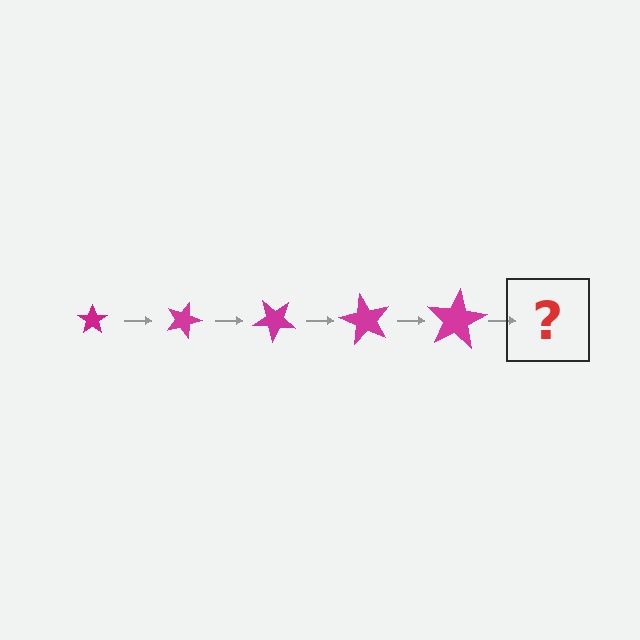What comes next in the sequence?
The next element should be a star, larger than the previous one and rotated 100 degrees from the start.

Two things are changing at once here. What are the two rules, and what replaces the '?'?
The two rules are that the star grows larger each step and it rotates 20 degrees each step. The '?' should be a star, larger than the previous one and rotated 100 degrees from the start.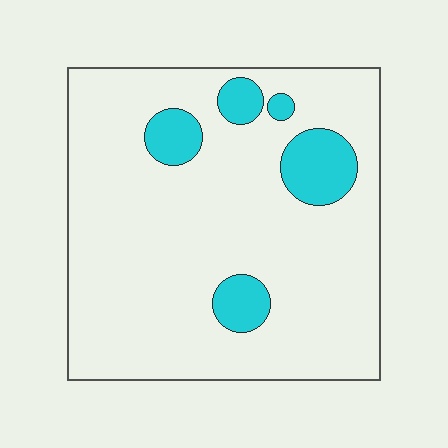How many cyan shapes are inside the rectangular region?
5.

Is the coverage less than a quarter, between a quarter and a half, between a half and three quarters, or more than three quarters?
Less than a quarter.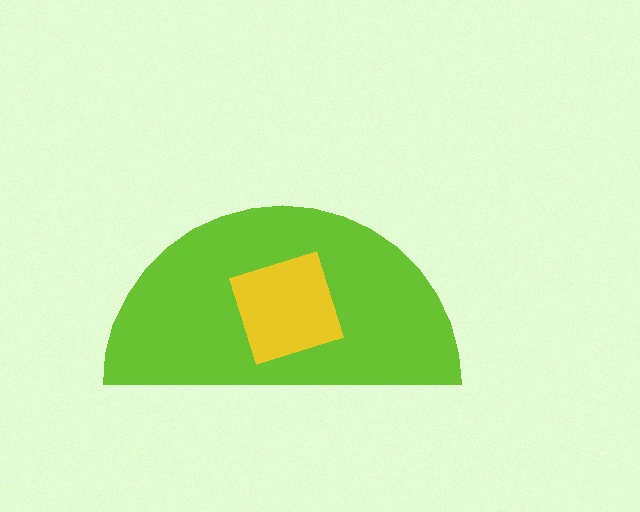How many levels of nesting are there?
2.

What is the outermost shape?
The lime semicircle.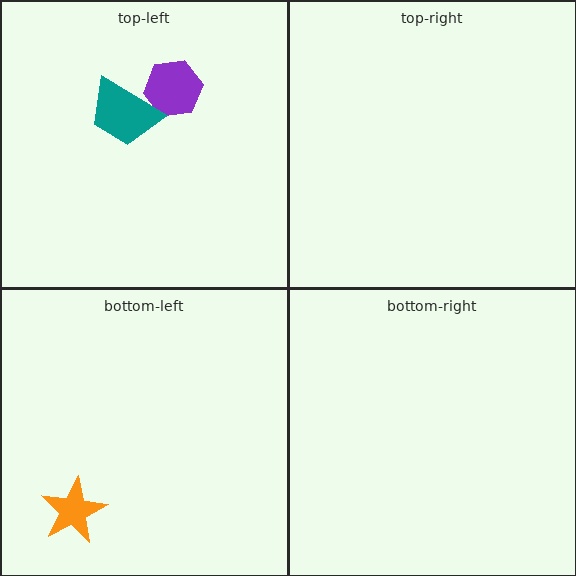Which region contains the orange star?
The bottom-left region.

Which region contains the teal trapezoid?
The top-left region.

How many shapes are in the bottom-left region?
1.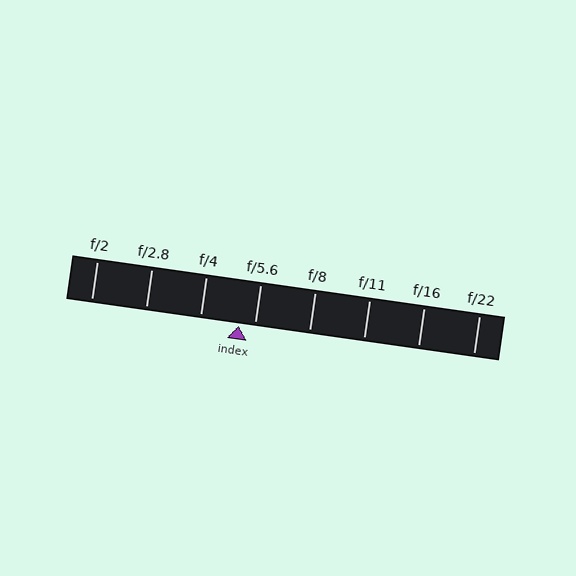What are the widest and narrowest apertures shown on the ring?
The widest aperture shown is f/2 and the narrowest is f/22.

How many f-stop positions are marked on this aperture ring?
There are 8 f-stop positions marked.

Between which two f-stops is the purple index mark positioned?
The index mark is between f/4 and f/5.6.